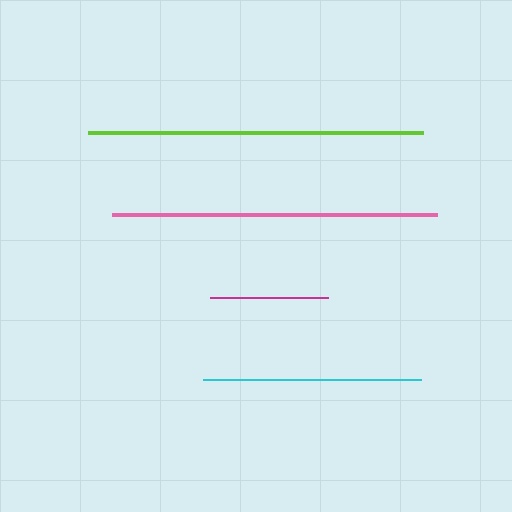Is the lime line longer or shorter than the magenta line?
The lime line is longer than the magenta line.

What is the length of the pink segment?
The pink segment is approximately 325 pixels long.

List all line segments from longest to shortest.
From longest to shortest: lime, pink, cyan, magenta.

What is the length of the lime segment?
The lime segment is approximately 335 pixels long.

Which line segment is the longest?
The lime line is the longest at approximately 335 pixels.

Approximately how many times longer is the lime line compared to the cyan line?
The lime line is approximately 1.5 times the length of the cyan line.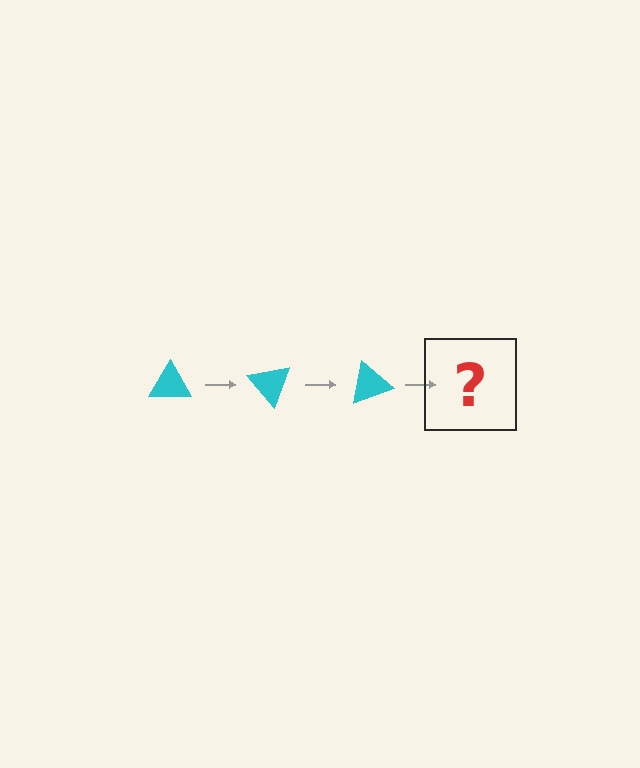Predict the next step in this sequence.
The next step is a cyan triangle rotated 150 degrees.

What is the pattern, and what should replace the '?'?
The pattern is that the triangle rotates 50 degrees each step. The '?' should be a cyan triangle rotated 150 degrees.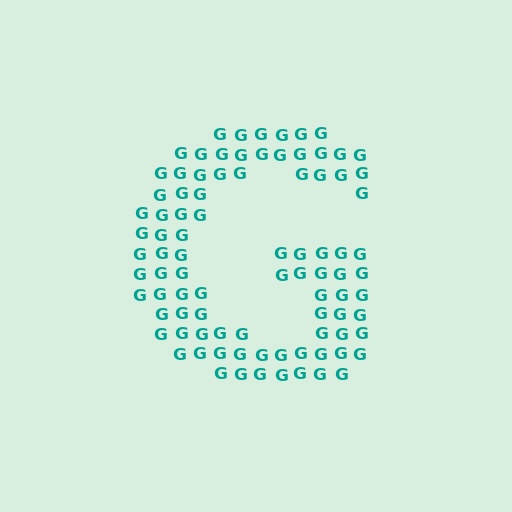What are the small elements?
The small elements are letter G's.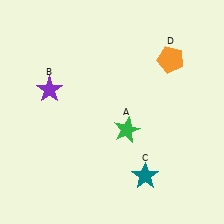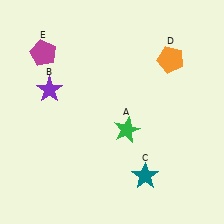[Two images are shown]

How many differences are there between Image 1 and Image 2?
There is 1 difference between the two images.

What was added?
A magenta pentagon (E) was added in Image 2.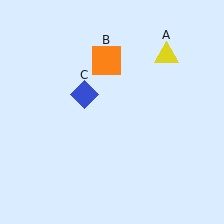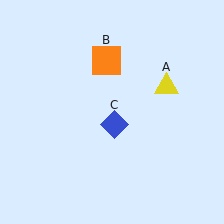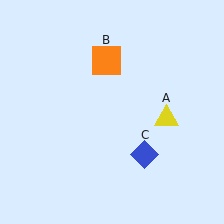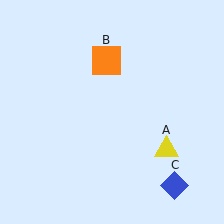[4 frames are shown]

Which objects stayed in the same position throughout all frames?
Orange square (object B) remained stationary.